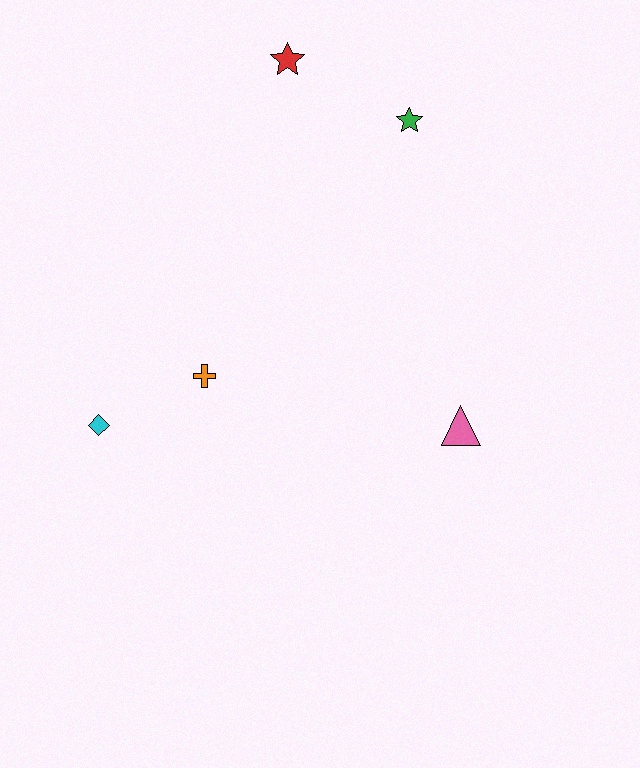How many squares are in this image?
There are no squares.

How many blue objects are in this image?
There are no blue objects.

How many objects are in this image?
There are 5 objects.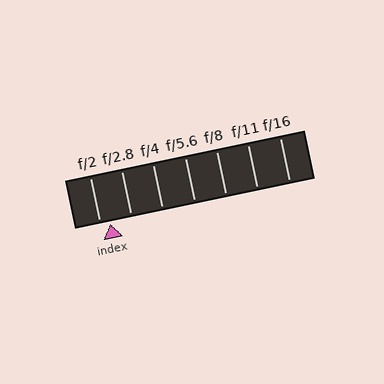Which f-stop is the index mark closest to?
The index mark is closest to f/2.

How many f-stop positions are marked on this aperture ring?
There are 7 f-stop positions marked.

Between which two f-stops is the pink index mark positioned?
The index mark is between f/2 and f/2.8.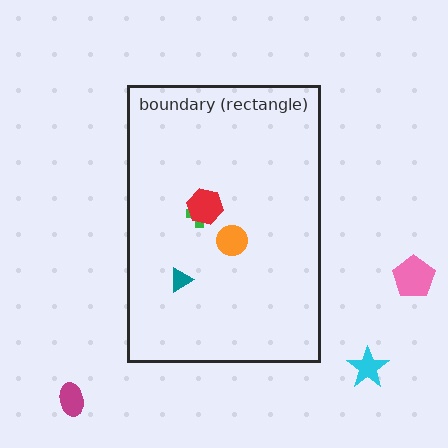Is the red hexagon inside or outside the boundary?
Inside.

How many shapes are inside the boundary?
4 inside, 3 outside.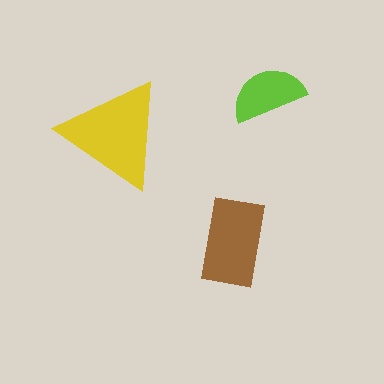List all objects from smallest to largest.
The lime semicircle, the brown rectangle, the yellow triangle.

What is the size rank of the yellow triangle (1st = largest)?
1st.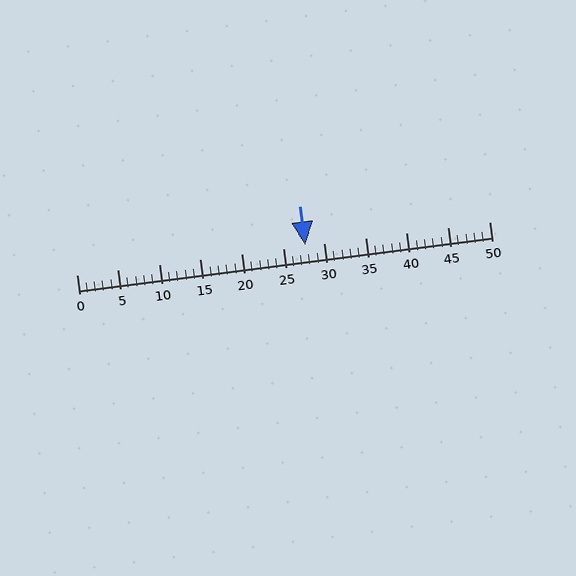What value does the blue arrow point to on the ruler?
The blue arrow points to approximately 28.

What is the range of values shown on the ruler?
The ruler shows values from 0 to 50.